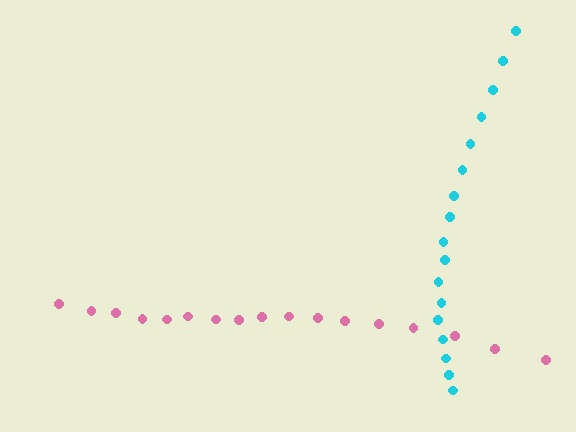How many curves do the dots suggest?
There are 2 distinct paths.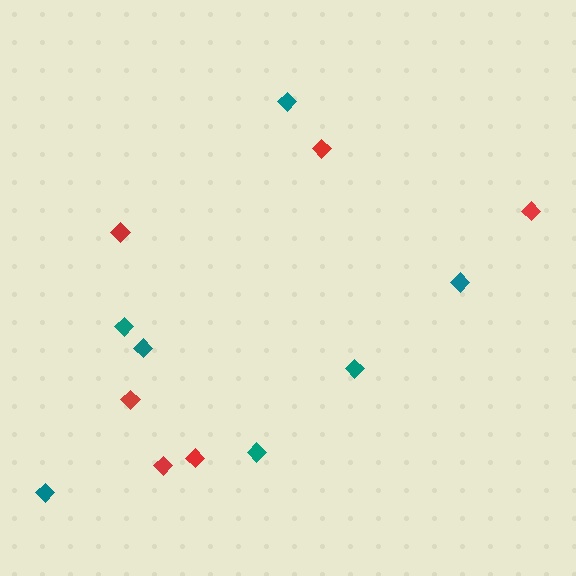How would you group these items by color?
There are 2 groups: one group of teal diamonds (7) and one group of red diamonds (6).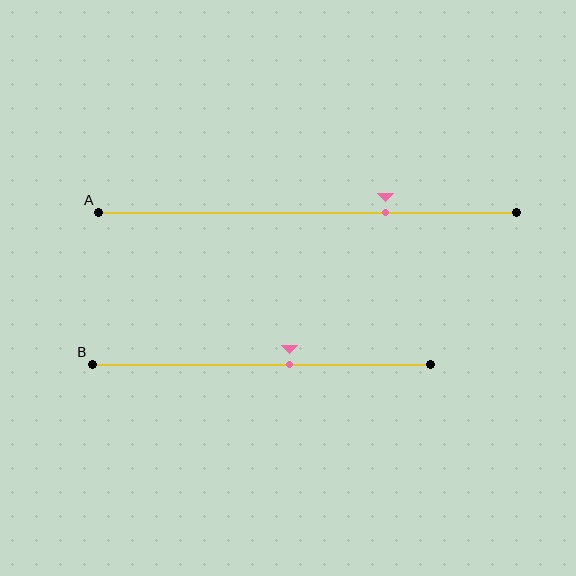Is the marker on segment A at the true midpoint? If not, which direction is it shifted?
No, the marker on segment A is shifted to the right by about 19% of the segment length.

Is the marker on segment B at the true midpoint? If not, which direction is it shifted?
No, the marker on segment B is shifted to the right by about 9% of the segment length.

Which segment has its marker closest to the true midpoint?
Segment B has its marker closest to the true midpoint.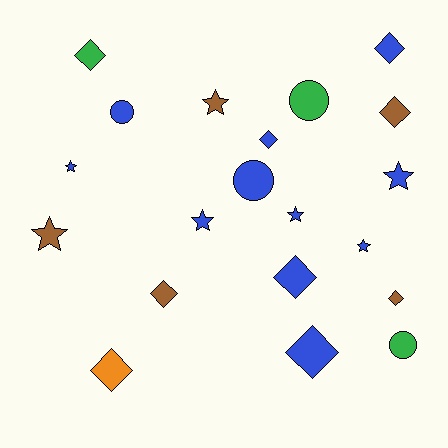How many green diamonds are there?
There is 1 green diamond.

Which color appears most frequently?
Blue, with 11 objects.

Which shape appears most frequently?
Diamond, with 9 objects.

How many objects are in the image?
There are 20 objects.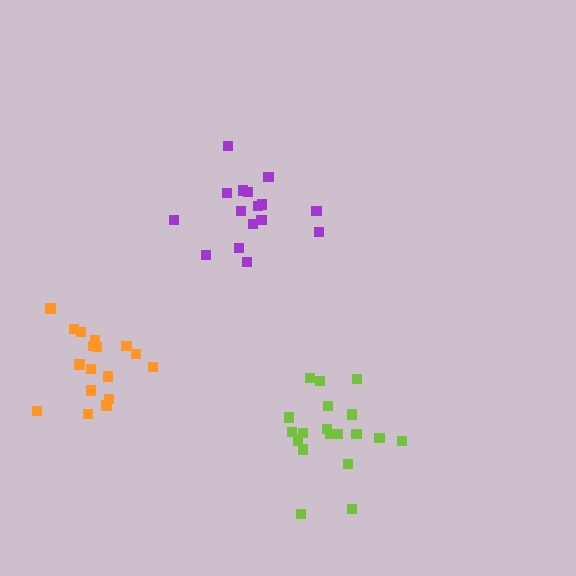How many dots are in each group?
Group 1: 17 dots, Group 2: 16 dots, Group 3: 19 dots (52 total).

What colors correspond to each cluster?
The clusters are colored: orange, purple, lime.